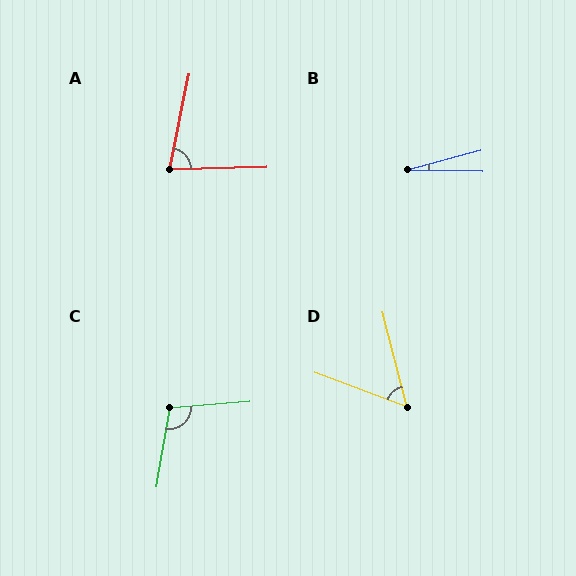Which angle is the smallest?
B, at approximately 16 degrees.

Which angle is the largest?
C, at approximately 104 degrees.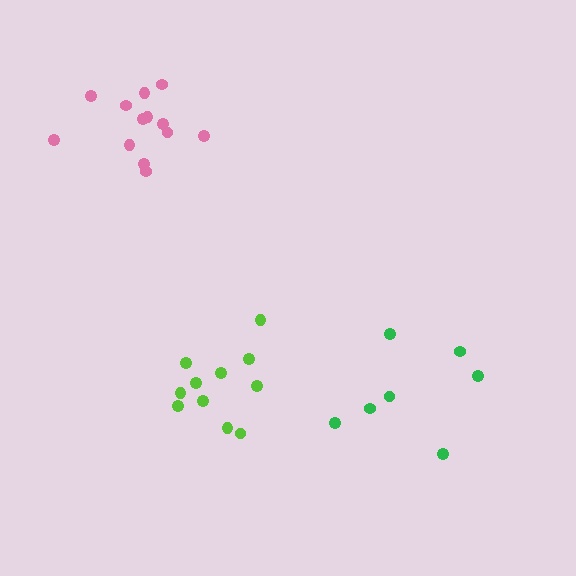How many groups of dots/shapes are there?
There are 3 groups.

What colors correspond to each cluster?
The clusters are colored: lime, green, pink.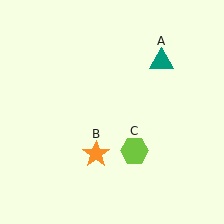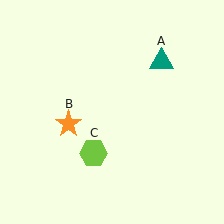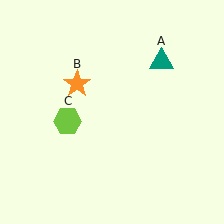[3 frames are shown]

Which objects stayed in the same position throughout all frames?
Teal triangle (object A) remained stationary.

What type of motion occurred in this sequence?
The orange star (object B), lime hexagon (object C) rotated clockwise around the center of the scene.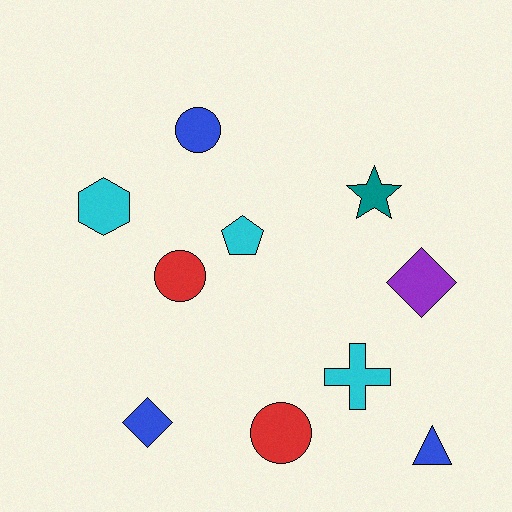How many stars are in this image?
There is 1 star.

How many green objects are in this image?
There are no green objects.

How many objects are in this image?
There are 10 objects.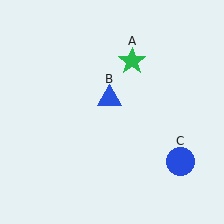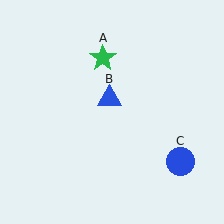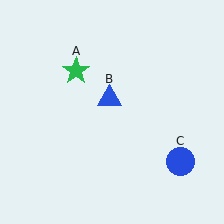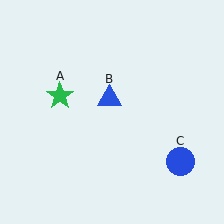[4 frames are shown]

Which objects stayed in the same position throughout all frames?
Blue triangle (object B) and blue circle (object C) remained stationary.